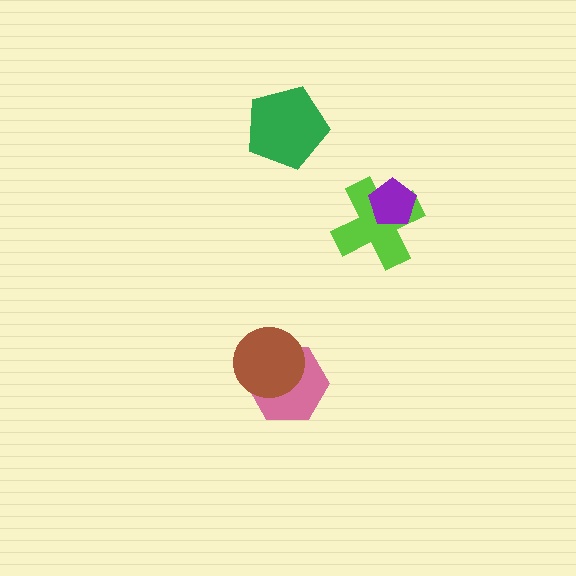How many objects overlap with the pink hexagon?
1 object overlaps with the pink hexagon.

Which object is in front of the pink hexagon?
The brown circle is in front of the pink hexagon.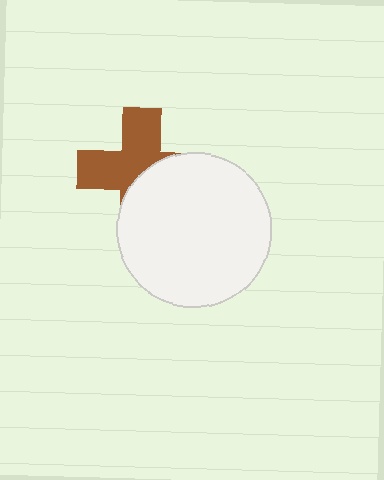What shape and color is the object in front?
The object in front is a white circle.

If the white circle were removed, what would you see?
You would see the complete brown cross.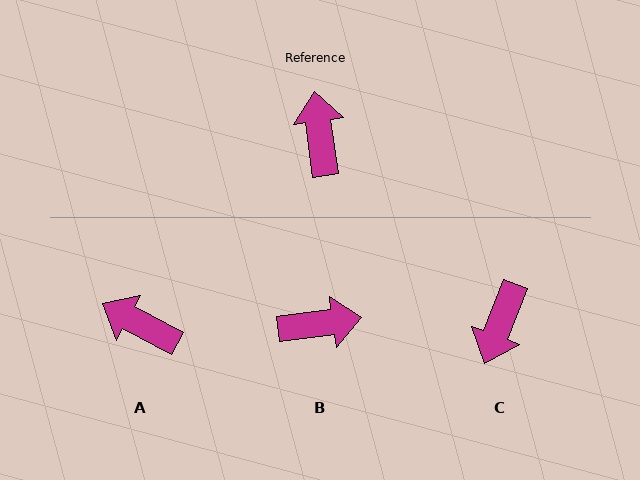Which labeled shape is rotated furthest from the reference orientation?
C, about 152 degrees away.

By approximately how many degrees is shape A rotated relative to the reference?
Approximately 54 degrees counter-clockwise.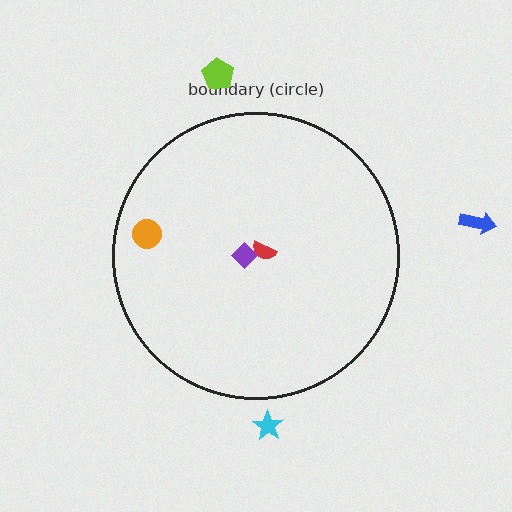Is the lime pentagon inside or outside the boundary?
Outside.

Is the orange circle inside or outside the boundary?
Inside.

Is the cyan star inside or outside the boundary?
Outside.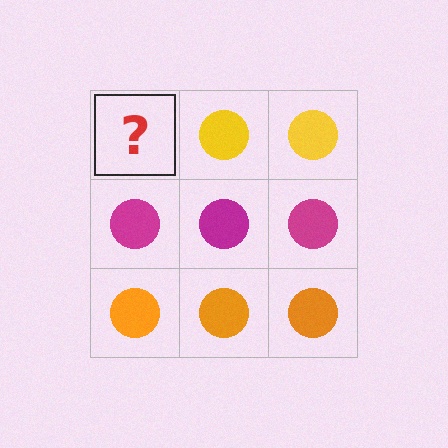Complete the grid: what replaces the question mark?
The question mark should be replaced with a yellow circle.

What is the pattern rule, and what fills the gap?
The rule is that each row has a consistent color. The gap should be filled with a yellow circle.